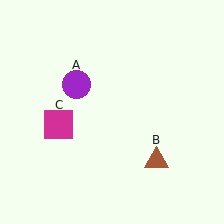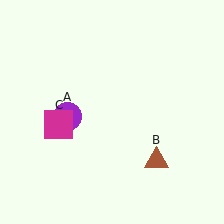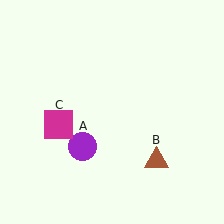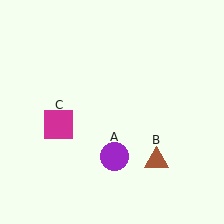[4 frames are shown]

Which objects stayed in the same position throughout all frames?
Brown triangle (object B) and magenta square (object C) remained stationary.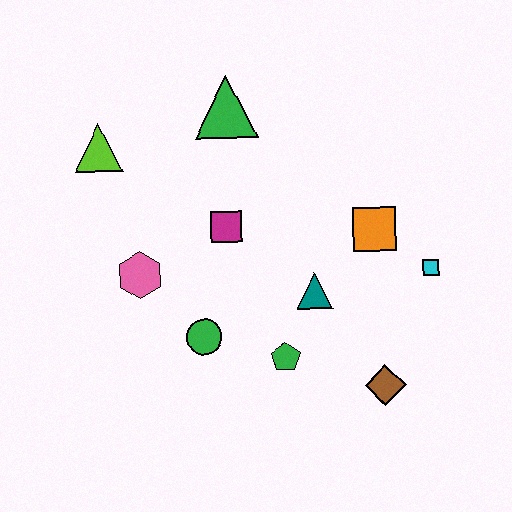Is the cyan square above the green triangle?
No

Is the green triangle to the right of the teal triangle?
No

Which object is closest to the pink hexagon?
The green circle is closest to the pink hexagon.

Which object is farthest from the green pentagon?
The lime triangle is farthest from the green pentagon.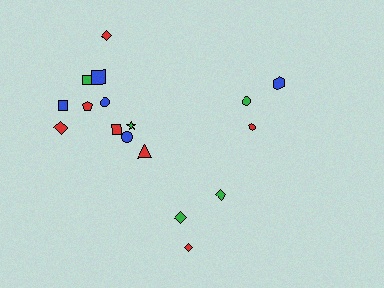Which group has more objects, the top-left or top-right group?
The top-left group.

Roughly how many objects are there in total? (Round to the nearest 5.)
Roughly 15 objects in total.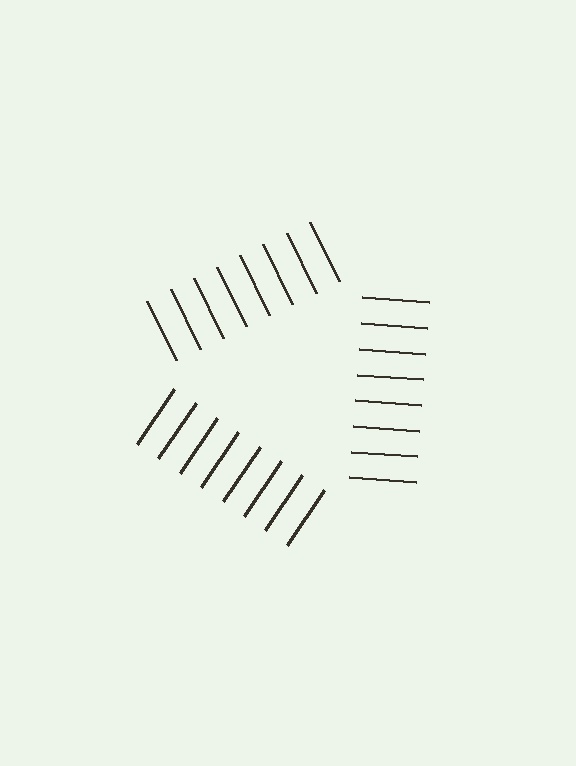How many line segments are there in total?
24 — 8 along each of the 3 edges.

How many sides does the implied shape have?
3 sides — the line-ends trace a triangle.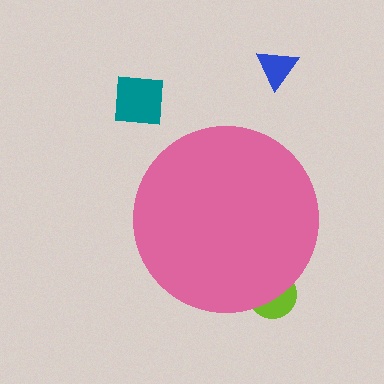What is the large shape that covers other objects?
A pink circle.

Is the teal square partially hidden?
No, the teal square is fully visible.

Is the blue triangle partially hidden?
No, the blue triangle is fully visible.